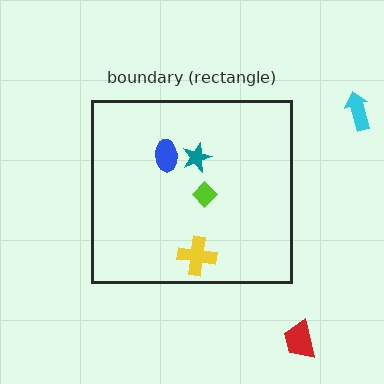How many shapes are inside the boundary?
4 inside, 2 outside.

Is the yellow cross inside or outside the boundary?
Inside.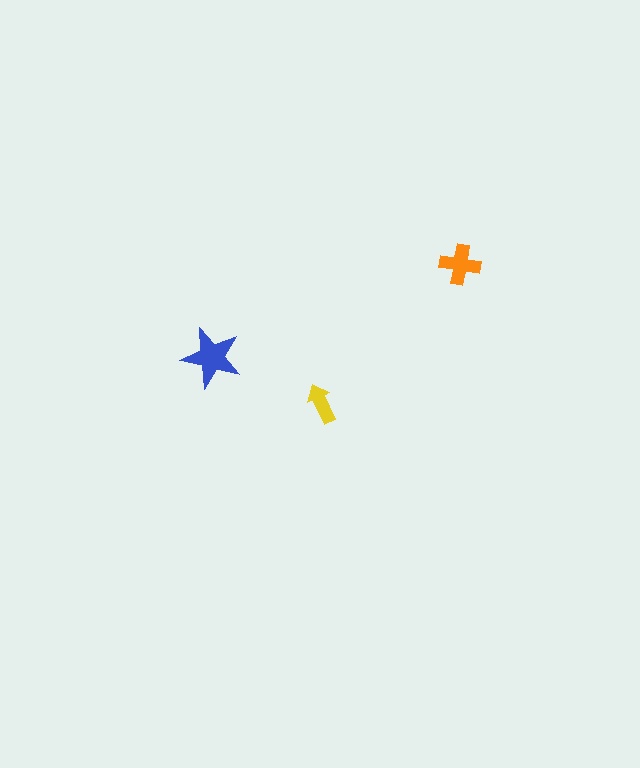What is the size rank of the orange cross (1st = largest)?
2nd.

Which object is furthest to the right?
The orange cross is rightmost.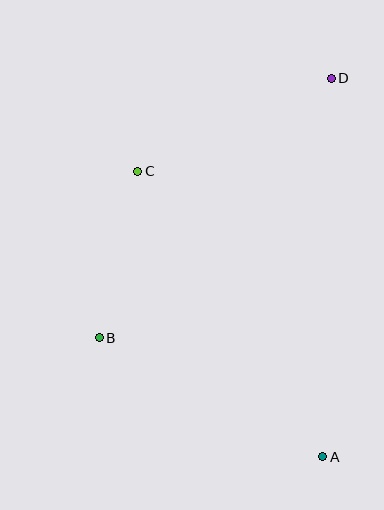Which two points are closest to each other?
Points B and C are closest to each other.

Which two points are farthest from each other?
Points A and D are farthest from each other.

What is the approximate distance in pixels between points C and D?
The distance between C and D is approximately 215 pixels.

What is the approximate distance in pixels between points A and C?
The distance between A and C is approximately 340 pixels.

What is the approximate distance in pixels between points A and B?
The distance between A and B is approximately 254 pixels.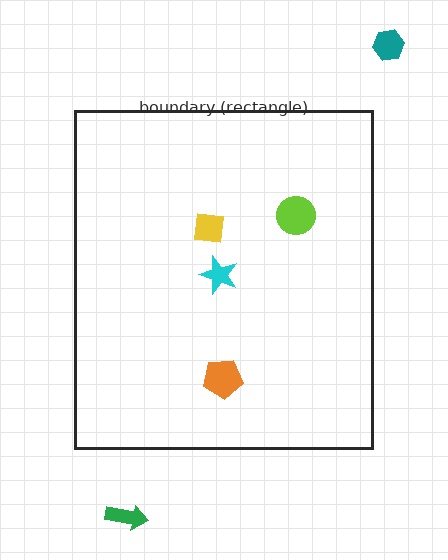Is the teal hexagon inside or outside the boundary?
Outside.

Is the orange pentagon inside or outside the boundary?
Inside.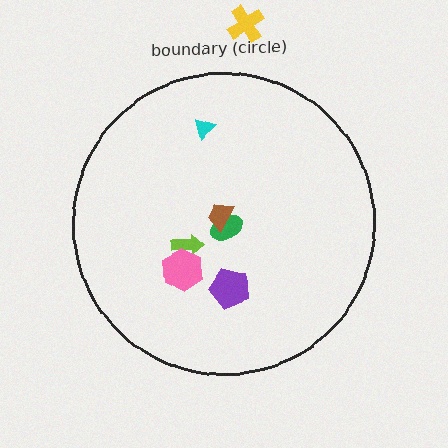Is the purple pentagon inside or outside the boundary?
Inside.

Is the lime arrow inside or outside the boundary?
Inside.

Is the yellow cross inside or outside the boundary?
Outside.